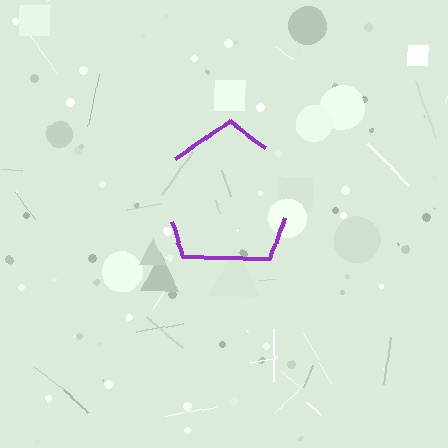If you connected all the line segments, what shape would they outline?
They would outline a pentagon.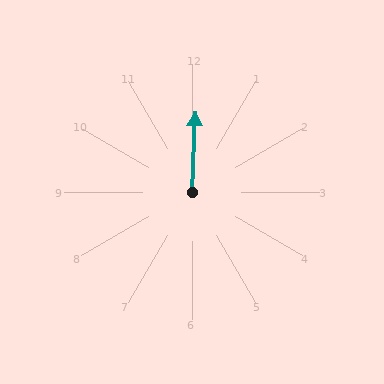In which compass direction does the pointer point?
North.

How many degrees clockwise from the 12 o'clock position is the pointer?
Approximately 2 degrees.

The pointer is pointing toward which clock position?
Roughly 12 o'clock.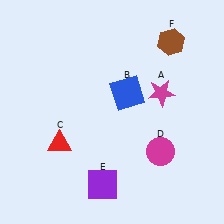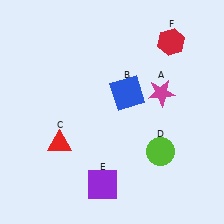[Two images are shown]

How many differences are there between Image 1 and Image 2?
There are 2 differences between the two images.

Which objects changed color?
D changed from magenta to lime. F changed from brown to red.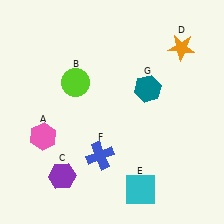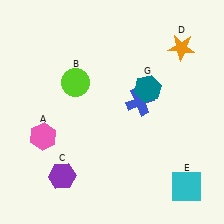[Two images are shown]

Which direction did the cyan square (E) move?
The cyan square (E) moved right.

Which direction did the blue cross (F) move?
The blue cross (F) moved up.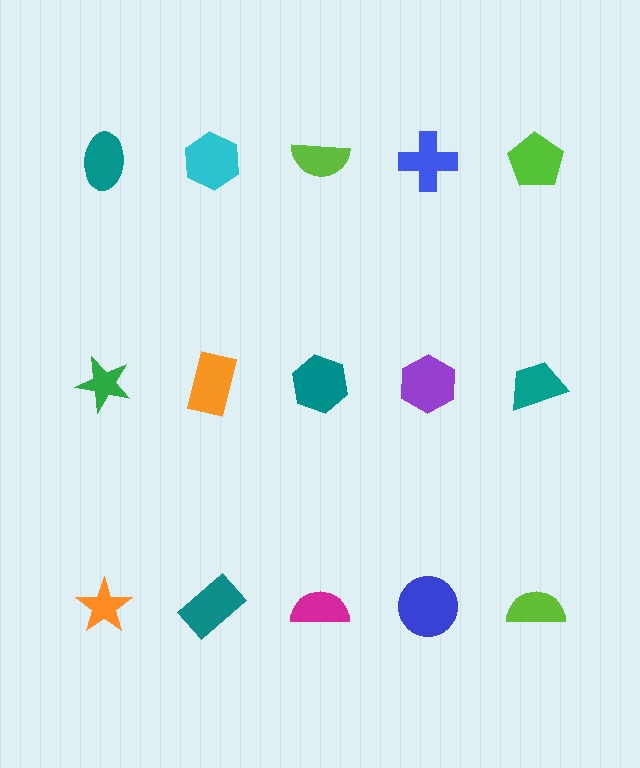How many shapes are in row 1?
5 shapes.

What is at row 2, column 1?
A green star.